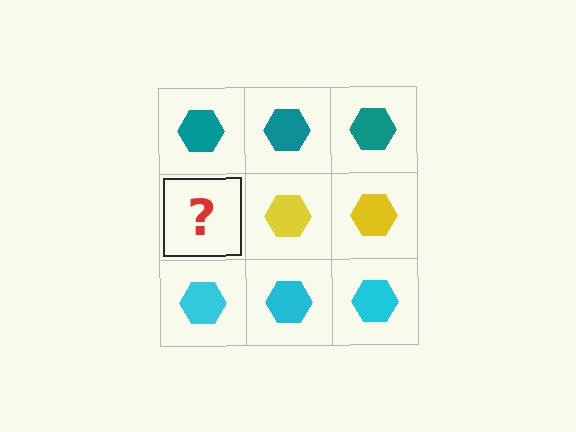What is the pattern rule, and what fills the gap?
The rule is that each row has a consistent color. The gap should be filled with a yellow hexagon.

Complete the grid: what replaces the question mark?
The question mark should be replaced with a yellow hexagon.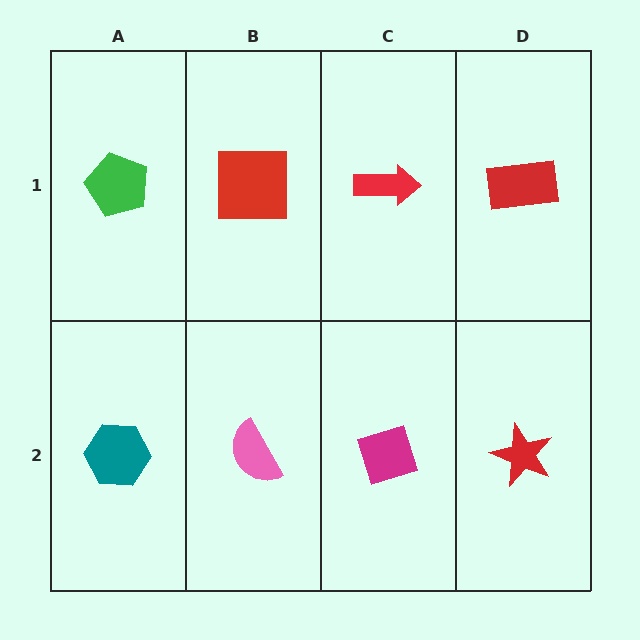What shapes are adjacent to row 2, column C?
A red arrow (row 1, column C), a pink semicircle (row 2, column B), a red star (row 2, column D).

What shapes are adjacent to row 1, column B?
A pink semicircle (row 2, column B), a green pentagon (row 1, column A), a red arrow (row 1, column C).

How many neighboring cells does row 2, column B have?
3.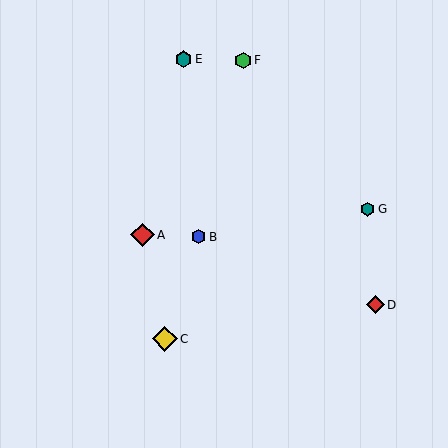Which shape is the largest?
The yellow diamond (labeled C) is the largest.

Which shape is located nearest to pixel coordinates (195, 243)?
The blue hexagon (labeled B) at (198, 237) is nearest to that location.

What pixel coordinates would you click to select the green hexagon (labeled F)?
Click at (243, 60) to select the green hexagon F.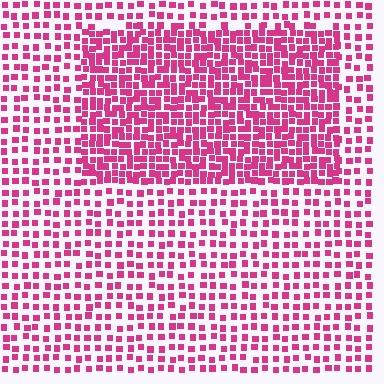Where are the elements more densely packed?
The elements are more densely packed inside the rectangle boundary.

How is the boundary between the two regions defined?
The boundary is defined by a change in element density (approximately 2.0x ratio). All elements are the same color, size, and shape.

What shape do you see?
I see a rectangle.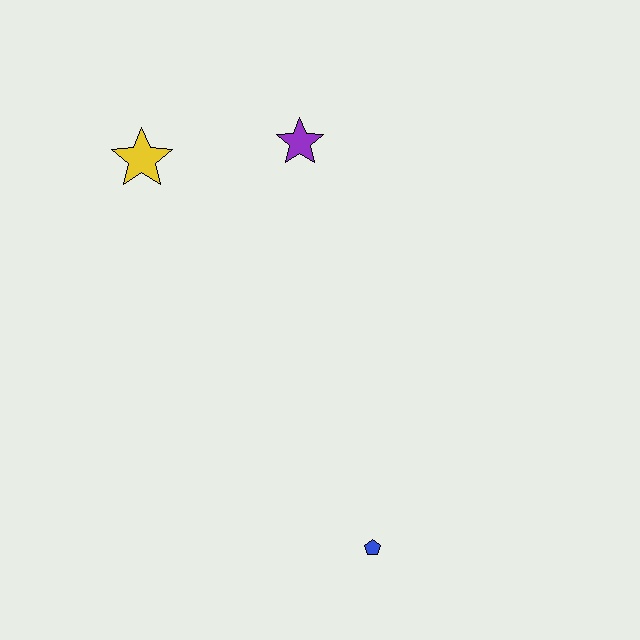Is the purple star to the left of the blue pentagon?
Yes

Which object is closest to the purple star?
The yellow star is closest to the purple star.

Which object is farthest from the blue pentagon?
The yellow star is farthest from the blue pentagon.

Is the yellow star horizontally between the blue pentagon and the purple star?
No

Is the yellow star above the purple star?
No